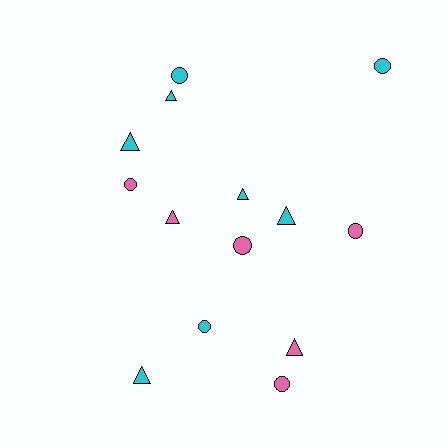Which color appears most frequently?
Cyan, with 8 objects.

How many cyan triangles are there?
There are 5 cyan triangles.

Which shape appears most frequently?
Triangle, with 7 objects.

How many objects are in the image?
There are 14 objects.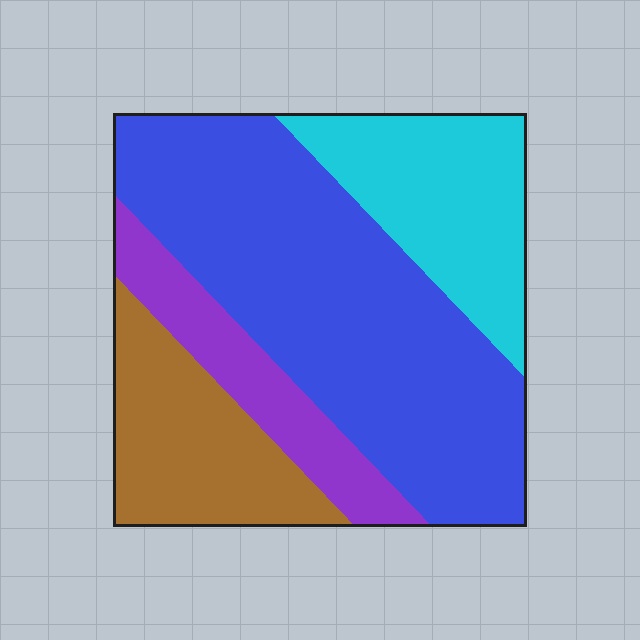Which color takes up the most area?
Blue, at roughly 50%.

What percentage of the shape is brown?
Brown covers roughly 20% of the shape.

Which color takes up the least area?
Purple, at roughly 15%.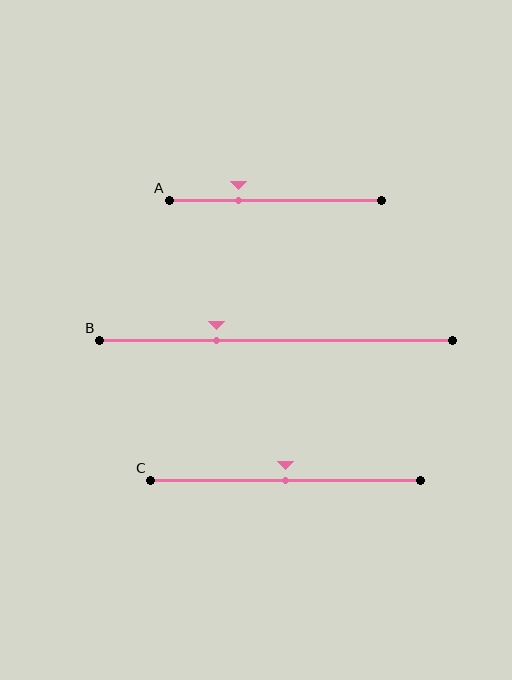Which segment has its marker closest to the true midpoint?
Segment C has its marker closest to the true midpoint.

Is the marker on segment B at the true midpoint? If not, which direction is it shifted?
No, the marker on segment B is shifted to the left by about 17% of the segment length.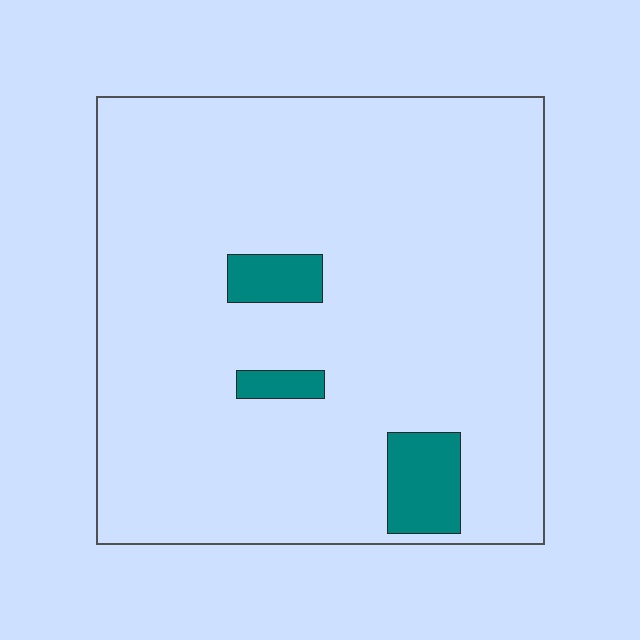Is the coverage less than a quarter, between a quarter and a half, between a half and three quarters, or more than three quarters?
Less than a quarter.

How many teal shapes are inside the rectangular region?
3.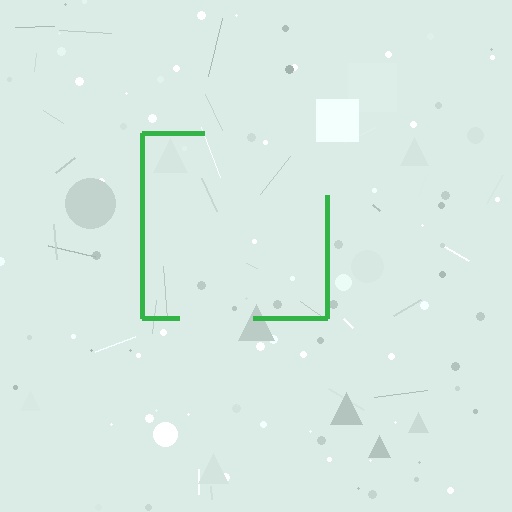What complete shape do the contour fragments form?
The contour fragments form a square.